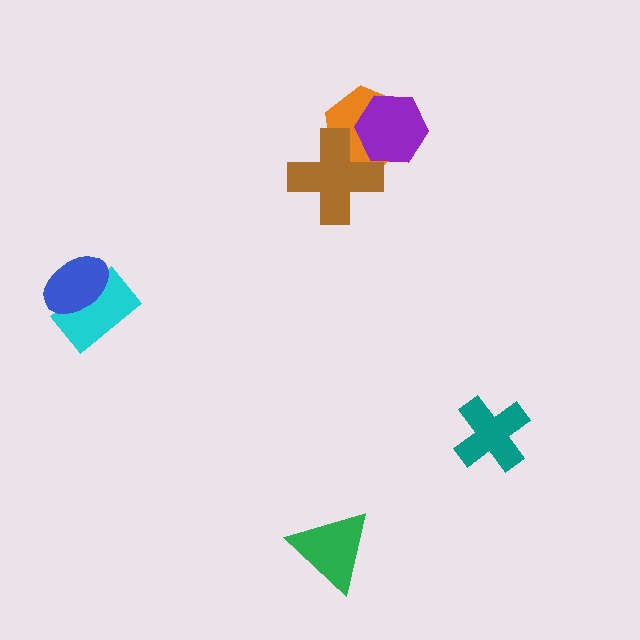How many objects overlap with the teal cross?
0 objects overlap with the teal cross.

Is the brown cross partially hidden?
Yes, it is partially covered by another shape.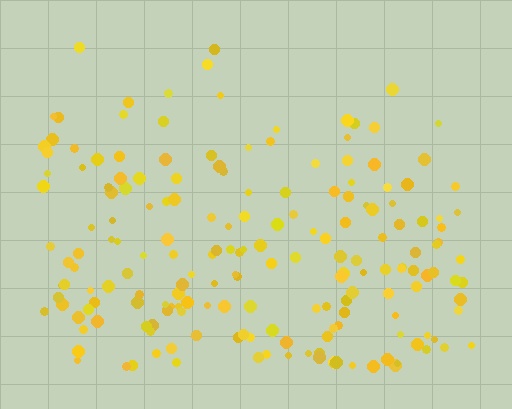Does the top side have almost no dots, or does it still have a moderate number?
Still a moderate number, just noticeably fewer than the bottom.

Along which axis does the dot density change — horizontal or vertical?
Vertical.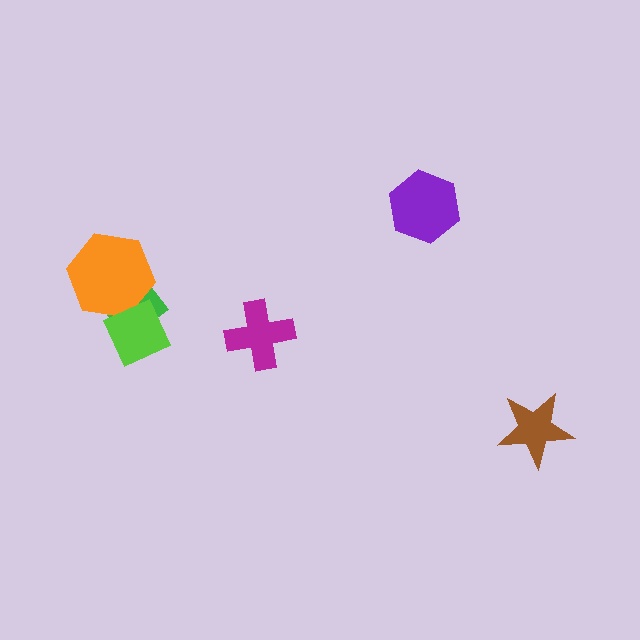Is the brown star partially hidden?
No, no other shape covers it.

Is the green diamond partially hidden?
Yes, it is partially covered by another shape.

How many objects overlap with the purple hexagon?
0 objects overlap with the purple hexagon.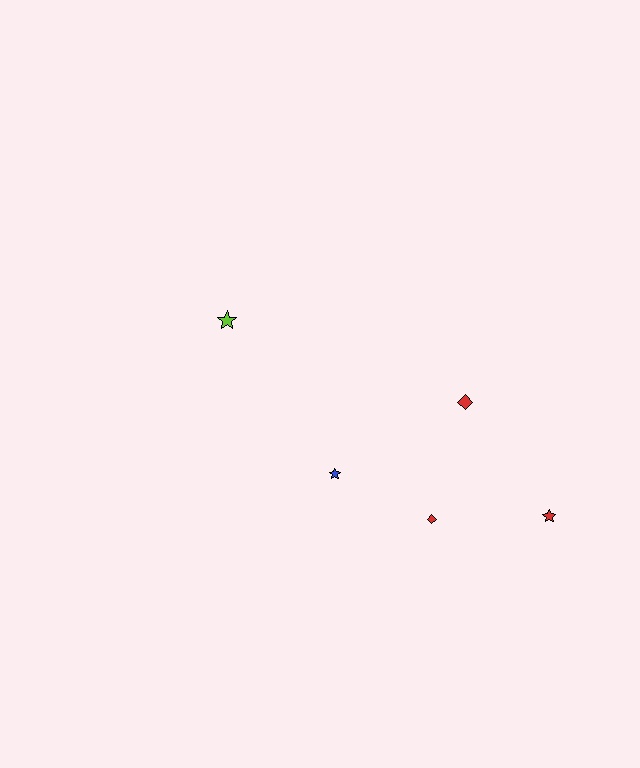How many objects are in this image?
There are 5 objects.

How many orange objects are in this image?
There are no orange objects.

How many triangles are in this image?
There are no triangles.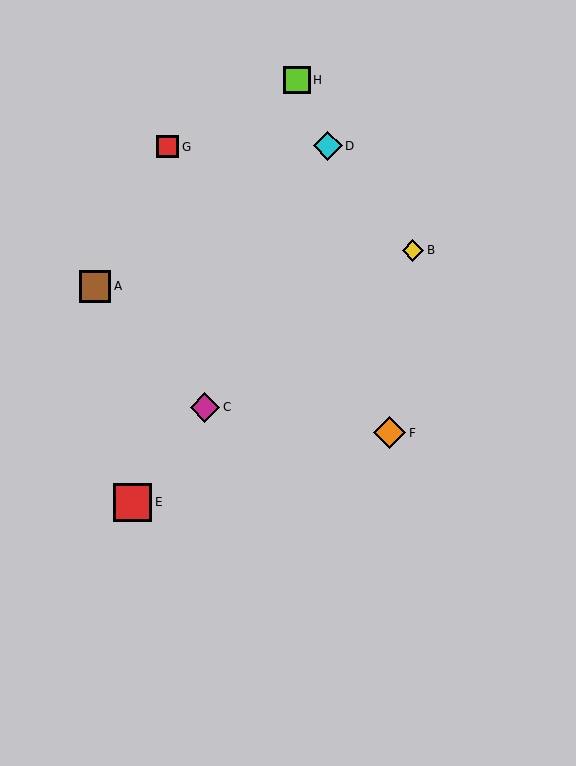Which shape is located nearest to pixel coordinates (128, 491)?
The red square (labeled E) at (133, 502) is nearest to that location.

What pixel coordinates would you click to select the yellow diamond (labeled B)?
Click at (413, 250) to select the yellow diamond B.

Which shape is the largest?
The red square (labeled E) is the largest.